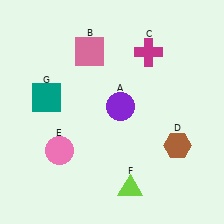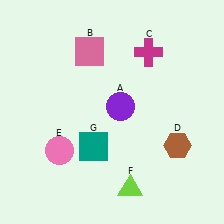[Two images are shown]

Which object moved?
The teal square (G) moved down.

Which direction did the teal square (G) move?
The teal square (G) moved down.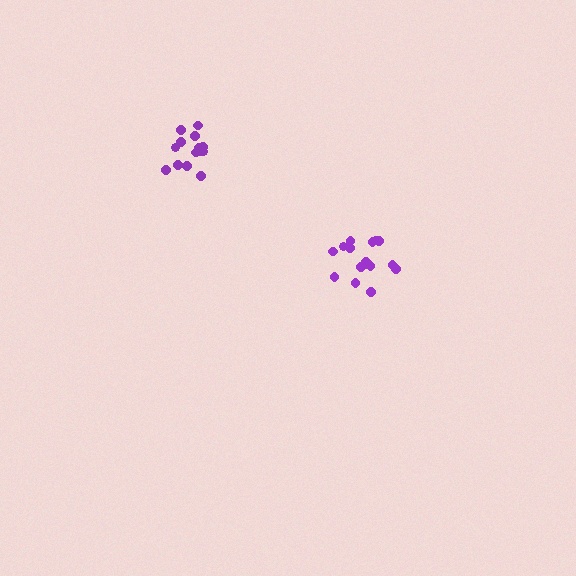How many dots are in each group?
Group 1: 14 dots, Group 2: 16 dots (30 total).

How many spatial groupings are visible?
There are 2 spatial groupings.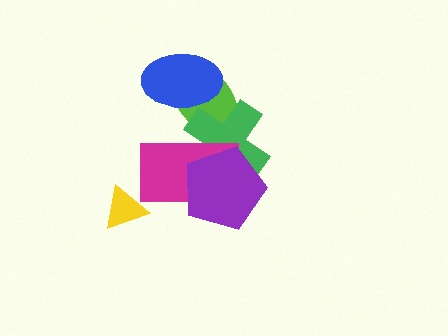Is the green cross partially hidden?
Yes, it is partially covered by another shape.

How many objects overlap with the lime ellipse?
3 objects overlap with the lime ellipse.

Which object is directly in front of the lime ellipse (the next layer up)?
The green cross is directly in front of the lime ellipse.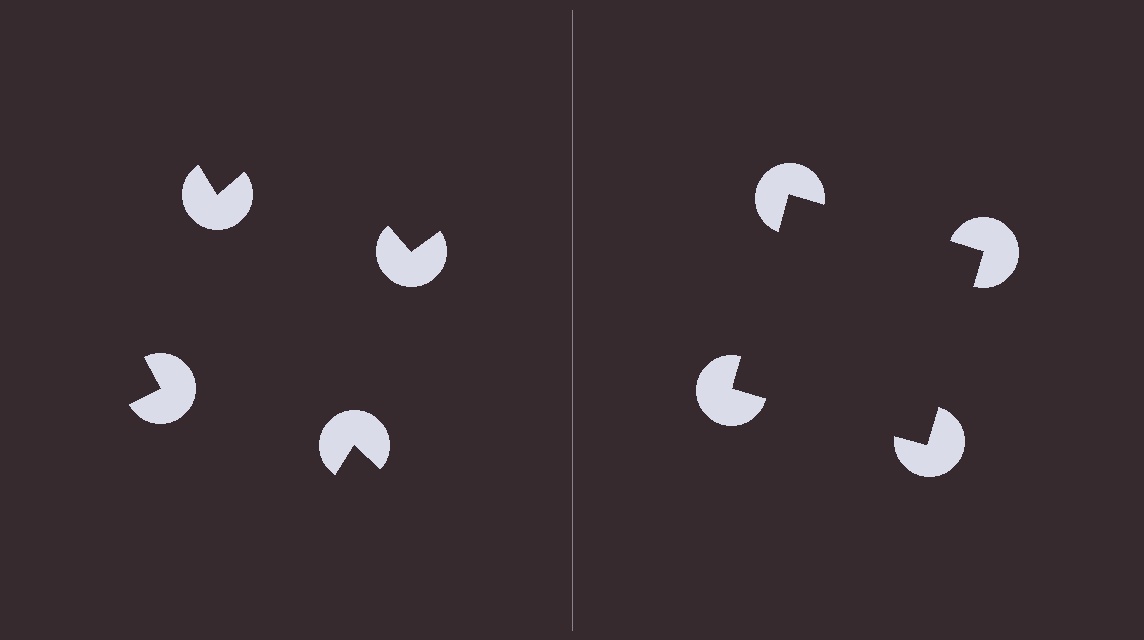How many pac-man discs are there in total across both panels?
8 — 4 on each side.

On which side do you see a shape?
An illusory square appears on the right side. On the left side the wedge cuts are rotated, so no coherent shape forms.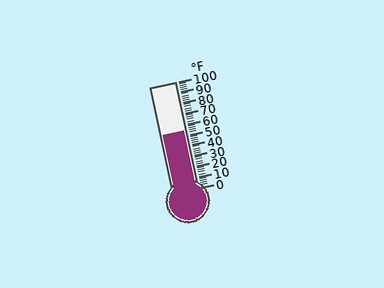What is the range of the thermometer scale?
The thermometer scale ranges from 0°F to 100°F.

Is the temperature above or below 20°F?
The temperature is above 20°F.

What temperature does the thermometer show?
The thermometer shows approximately 54°F.